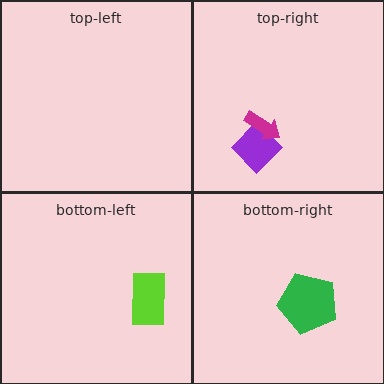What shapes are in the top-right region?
The purple diamond, the magenta arrow.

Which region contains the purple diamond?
The top-right region.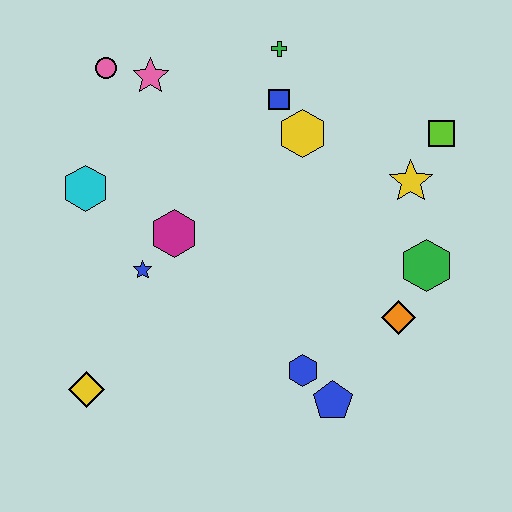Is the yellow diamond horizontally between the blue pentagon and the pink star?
No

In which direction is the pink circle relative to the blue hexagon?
The pink circle is above the blue hexagon.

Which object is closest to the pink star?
The pink circle is closest to the pink star.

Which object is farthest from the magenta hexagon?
The lime square is farthest from the magenta hexagon.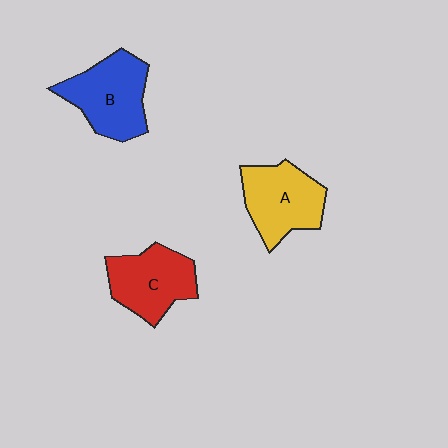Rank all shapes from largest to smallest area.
From largest to smallest: B (blue), A (yellow), C (red).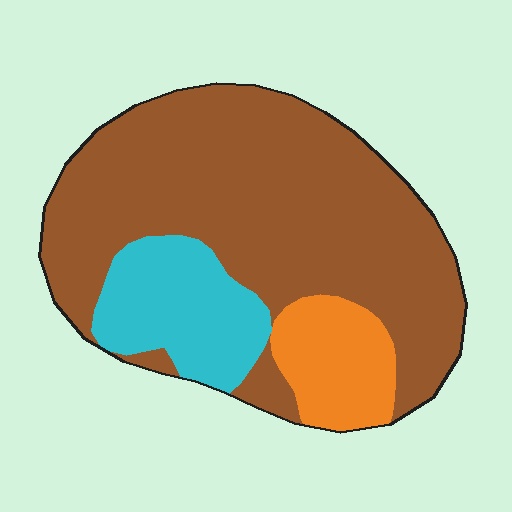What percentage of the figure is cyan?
Cyan takes up less than a quarter of the figure.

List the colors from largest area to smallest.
From largest to smallest: brown, cyan, orange.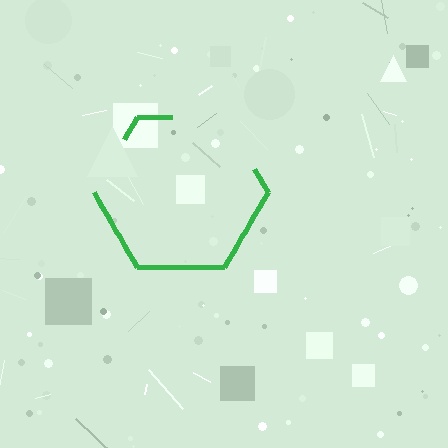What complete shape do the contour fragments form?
The contour fragments form a hexagon.